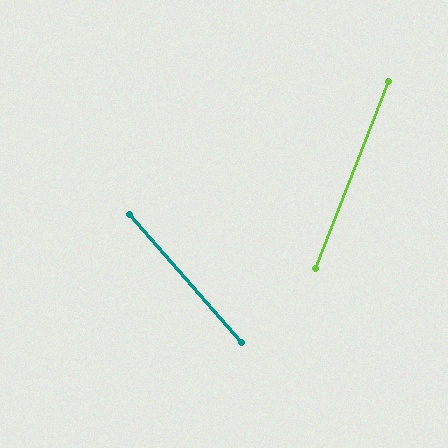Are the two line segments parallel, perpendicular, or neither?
Neither parallel nor perpendicular — they differ by about 62°.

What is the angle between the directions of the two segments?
Approximately 62 degrees.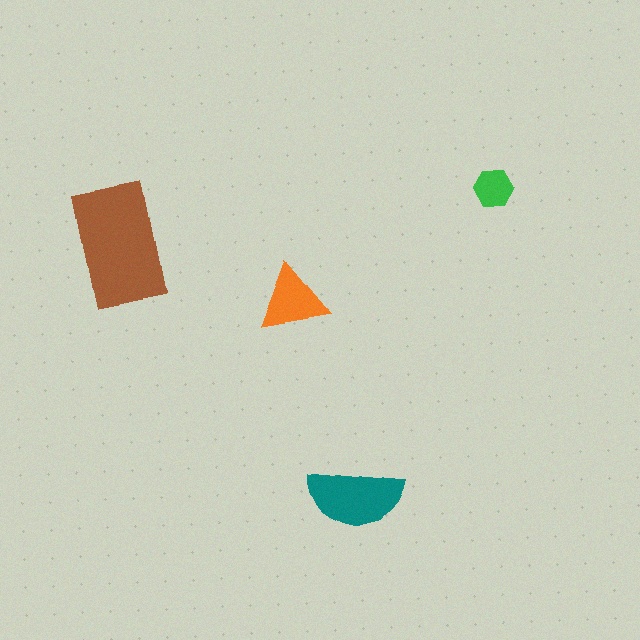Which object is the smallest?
The green hexagon.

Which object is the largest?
The brown rectangle.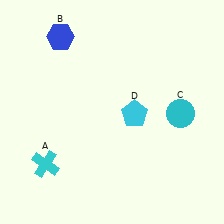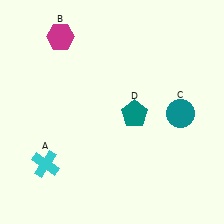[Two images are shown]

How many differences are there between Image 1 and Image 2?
There are 3 differences between the two images.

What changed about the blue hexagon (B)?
In Image 1, B is blue. In Image 2, it changed to magenta.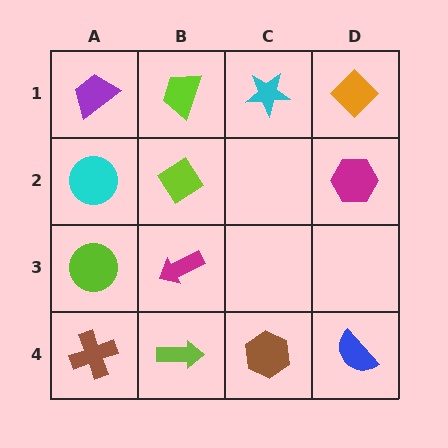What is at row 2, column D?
A magenta hexagon.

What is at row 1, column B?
A lime trapezoid.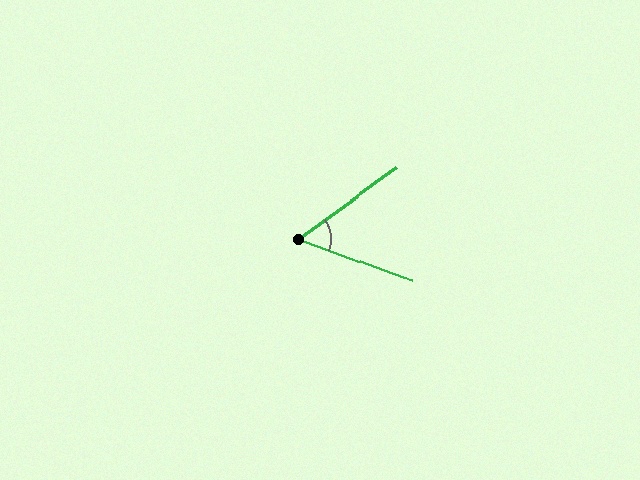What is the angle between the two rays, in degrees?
Approximately 56 degrees.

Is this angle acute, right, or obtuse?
It is acute.